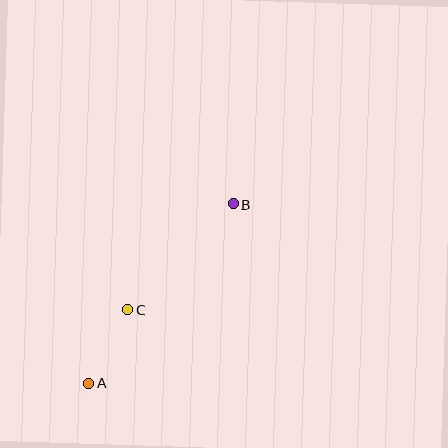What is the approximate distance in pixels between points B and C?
The distance between B and C is approximately 149 pixels.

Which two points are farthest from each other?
Points A and B are farthest from each other.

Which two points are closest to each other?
Points A and C are closest to each other.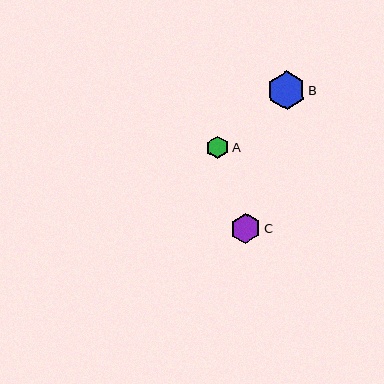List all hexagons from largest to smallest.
From largest to smallest: B, C, A.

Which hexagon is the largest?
Hexagon B is the largest with a size of approximately 39 pixels.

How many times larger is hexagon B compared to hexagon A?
Hexagon B is approximately 1.8 times the size of hexagon A.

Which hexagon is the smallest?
Hexagon A is the smallest with a size of approximately 22 pixels.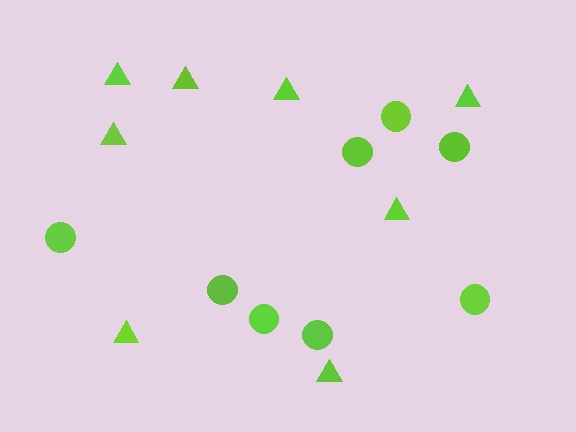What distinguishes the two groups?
There are 2 groups: one group of triangles (8) and one group of circles (8).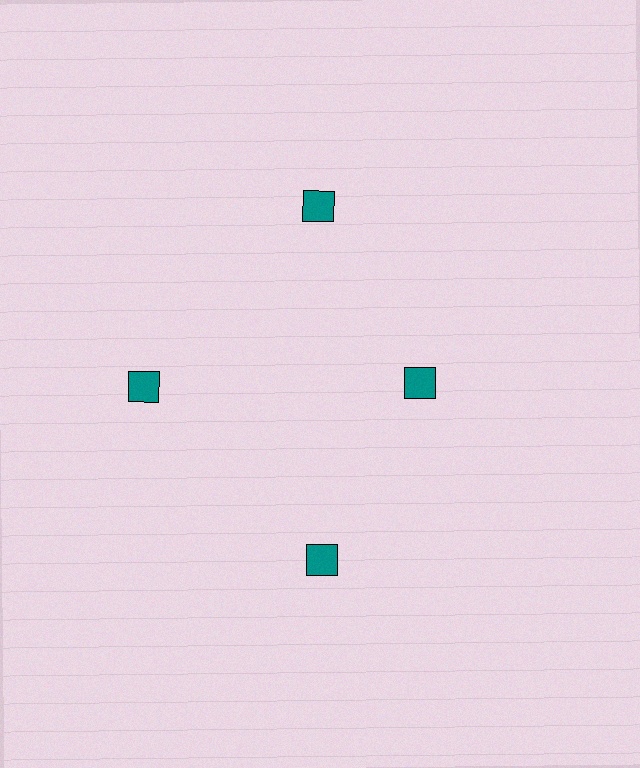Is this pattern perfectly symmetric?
No. The 4 teal diamonds are arranged in a ring, but one element near the 3 o'clock position is pulled inward toward the center, breaking the 4-fold rotational symmetry.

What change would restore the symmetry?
The symmetry would be restored by moving it outward, back onto the ring so that all 4 diamonds sit at equal angles and equal distance from the center.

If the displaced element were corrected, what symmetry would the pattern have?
It would have 4-fold rotational symmetry — the pattern would map onto itself every 90 degrees.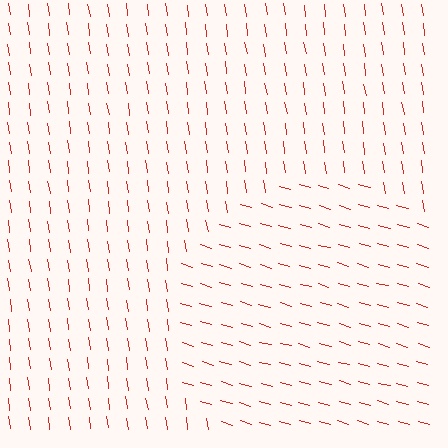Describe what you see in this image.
The image is filled with small red line segments. A circle region in the image has lines oriented differently from the surrounding lines, creating a visible texture boundary.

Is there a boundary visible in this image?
Yes, there is a texture boundary formed by a change in line orientation.